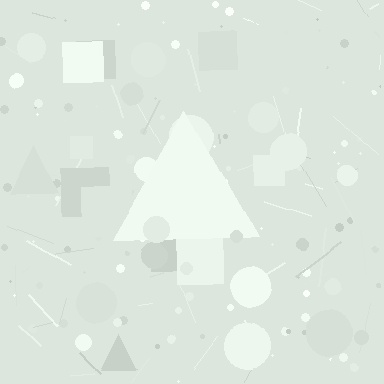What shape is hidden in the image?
A triangle is hidden in the image.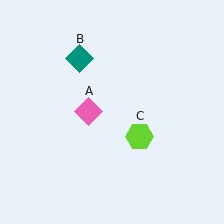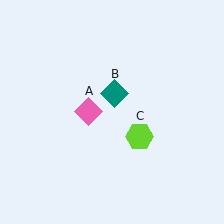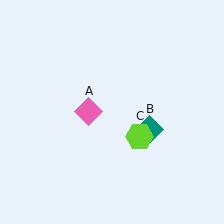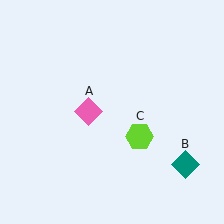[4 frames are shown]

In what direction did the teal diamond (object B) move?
The teal diamond (object B) moved down and to the right.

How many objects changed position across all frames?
1 object changed position: teal diamond (object B).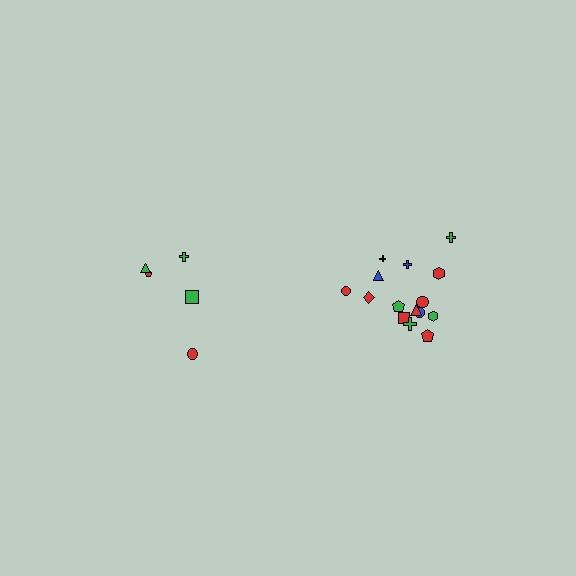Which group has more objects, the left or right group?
The right group.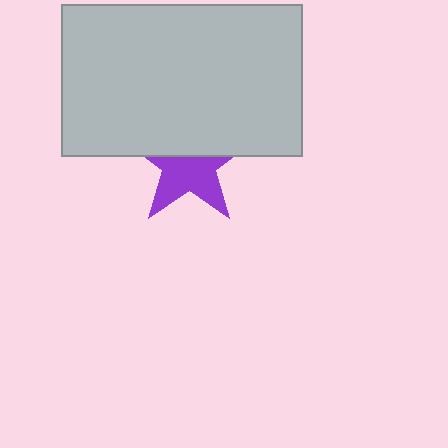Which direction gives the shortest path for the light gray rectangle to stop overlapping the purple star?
Moving up gives the shortest separation.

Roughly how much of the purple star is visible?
About half of it is visible (roughly 54%).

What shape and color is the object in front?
The object in front is a light gray rectangle.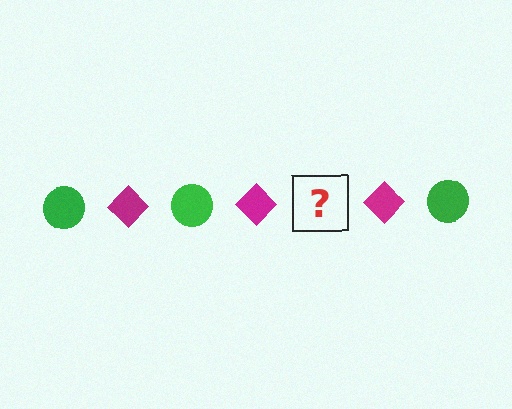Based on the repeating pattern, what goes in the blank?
The blank should be a green circle.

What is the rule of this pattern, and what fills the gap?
The rule is that the pattern alternates between green circle and magenta diamond. The gap should be filled with a green circle.